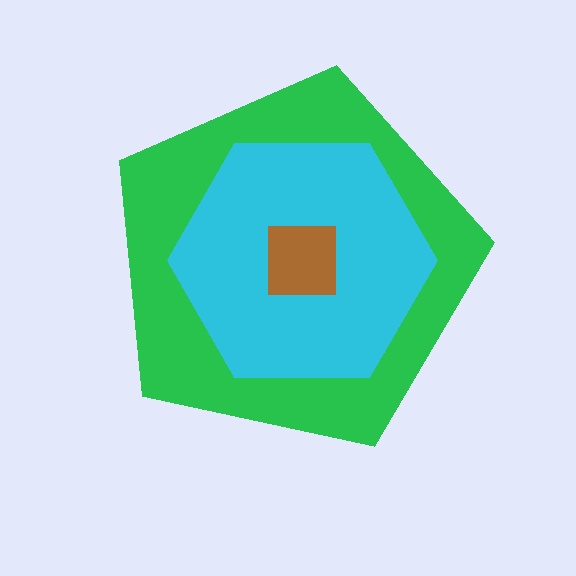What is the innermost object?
The brown square.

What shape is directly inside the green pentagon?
The cyan hexagon.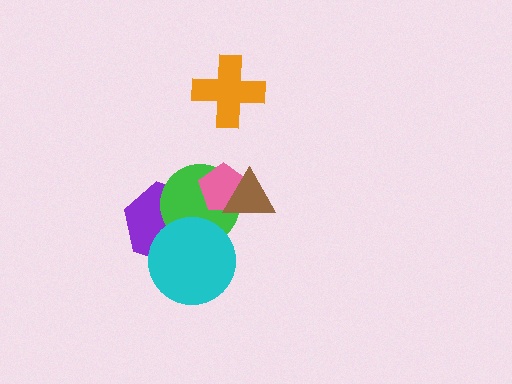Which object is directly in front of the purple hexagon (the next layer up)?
The green circle is directly in front of the purple hexagon.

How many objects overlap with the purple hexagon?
2 objects overlap with the purple hexagon.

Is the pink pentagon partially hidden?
Yes, it is partially covered by another shape.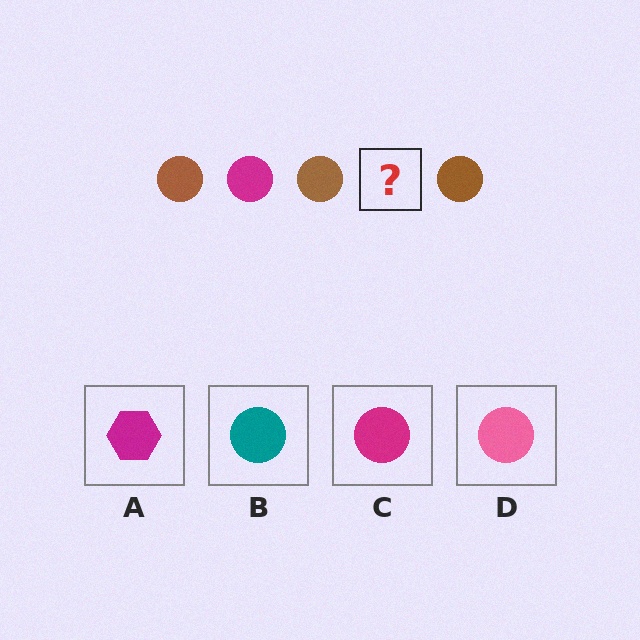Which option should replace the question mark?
Option C.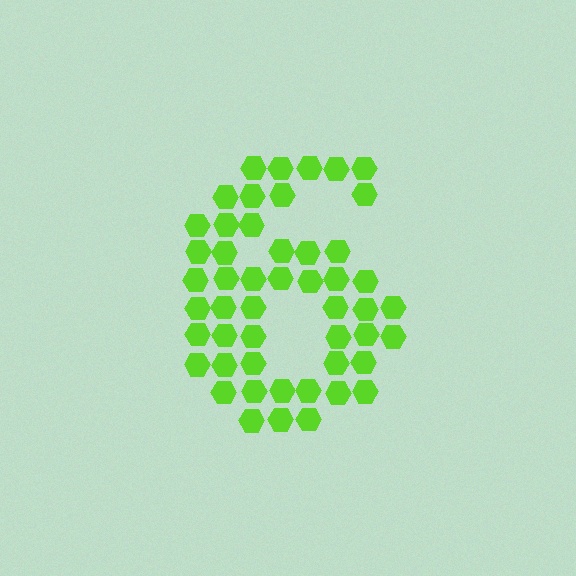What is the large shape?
The large shape is the digit 6.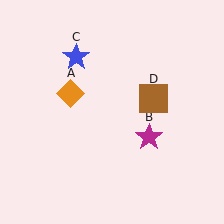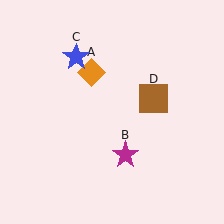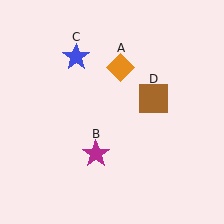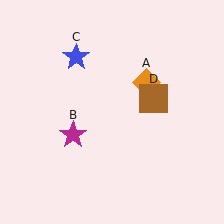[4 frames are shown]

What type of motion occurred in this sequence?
The orange diamond (object A), magenta star (object B) rotated clockwise around the center of the scene.